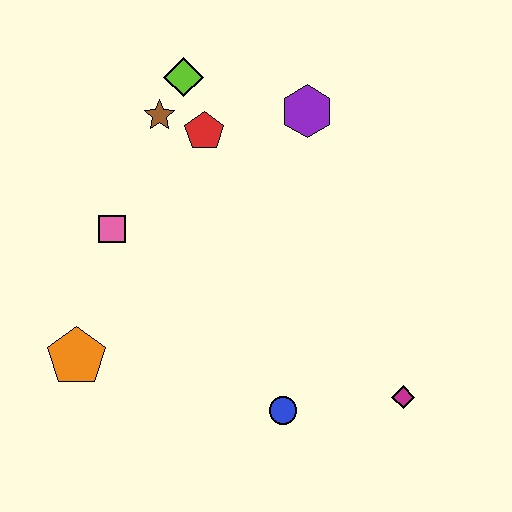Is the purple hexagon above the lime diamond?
No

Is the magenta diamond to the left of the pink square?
No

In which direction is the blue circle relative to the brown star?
The blue circle is below the brown star.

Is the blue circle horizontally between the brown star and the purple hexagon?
Yes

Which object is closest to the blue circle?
The magenta diamond is closest to the blue circle.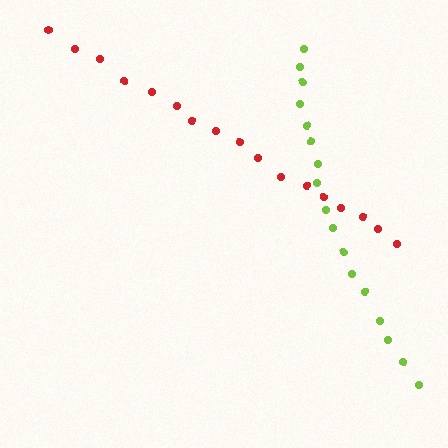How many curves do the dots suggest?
There are 2 distinct paths.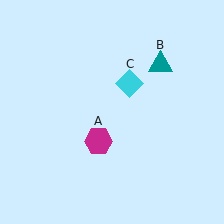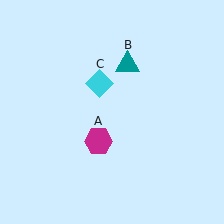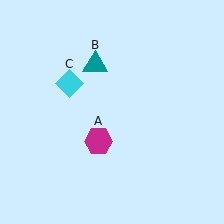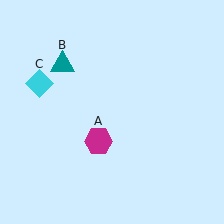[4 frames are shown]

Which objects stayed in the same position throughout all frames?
Magenta hexagon (object A) remained stationary.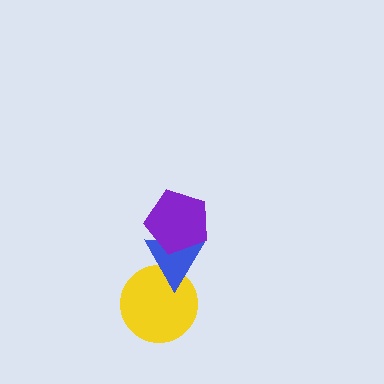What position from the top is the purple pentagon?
The purple pentagon is 1st from the top.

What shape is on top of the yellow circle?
The blue triangle is on top of the yellow circle.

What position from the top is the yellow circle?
The yellow circle is 3rd from the top.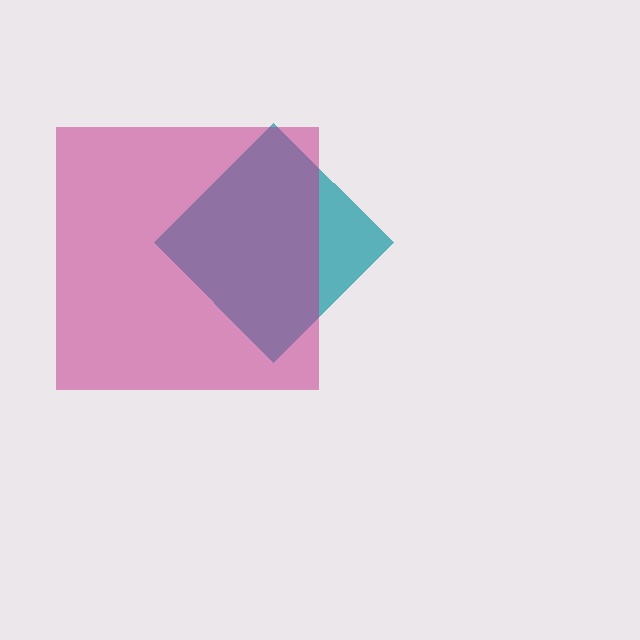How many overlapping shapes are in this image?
There are 2 overlapping shapes in the image.